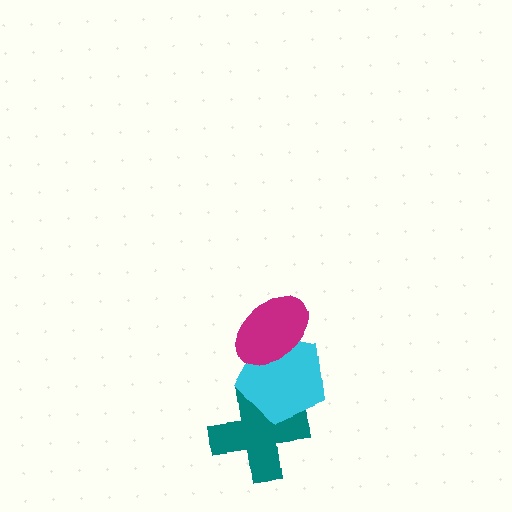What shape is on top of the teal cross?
The cyan pentagon is on top of the teal cross.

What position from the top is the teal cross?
The teal cross is 3rd from the top.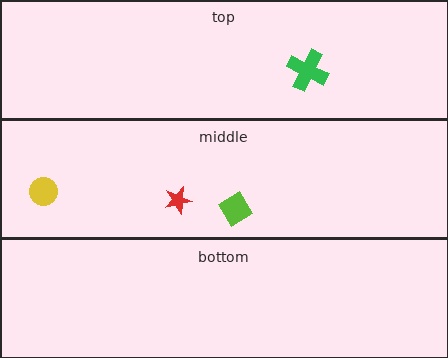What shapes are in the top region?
The green cross.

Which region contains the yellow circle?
The middle region.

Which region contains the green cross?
The top region.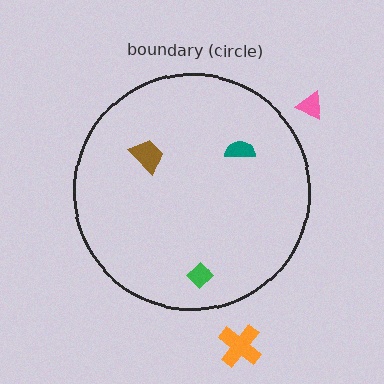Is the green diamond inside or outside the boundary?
Inside.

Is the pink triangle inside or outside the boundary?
Outside.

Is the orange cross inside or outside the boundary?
Outside.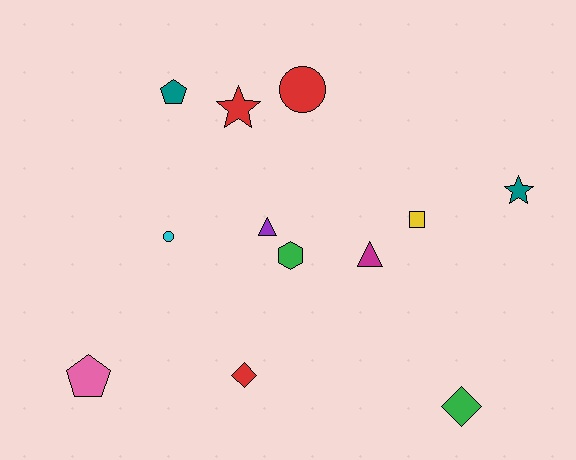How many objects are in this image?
There are 12 objects.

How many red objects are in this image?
There are 3 red objects.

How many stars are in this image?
There are 2 stars.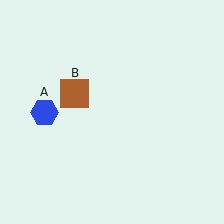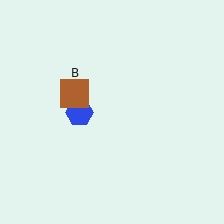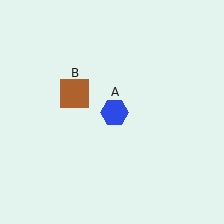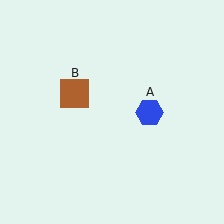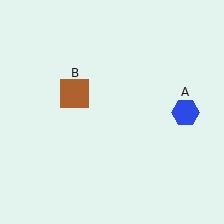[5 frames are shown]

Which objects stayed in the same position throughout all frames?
Brown square (object B) remained stationary.